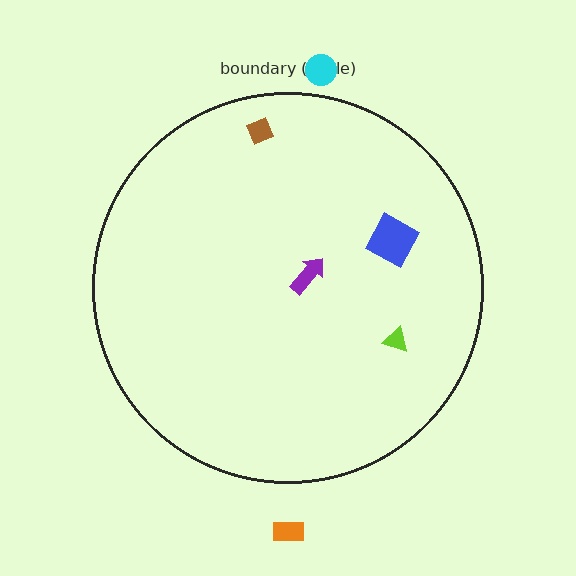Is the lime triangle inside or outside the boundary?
Inside.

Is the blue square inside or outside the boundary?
Inside.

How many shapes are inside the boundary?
4 inside, 2 outside.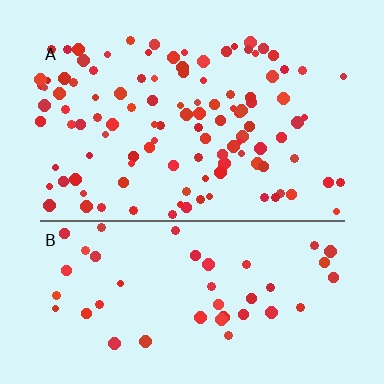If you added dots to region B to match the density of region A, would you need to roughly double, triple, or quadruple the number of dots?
Approximately double.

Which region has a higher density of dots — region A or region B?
A (the top).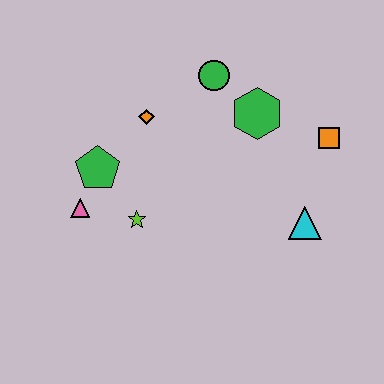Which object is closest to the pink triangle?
The green pentagon is closest to the pink triangle.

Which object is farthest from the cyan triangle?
The pink triangle is farthest from the cyan triangle.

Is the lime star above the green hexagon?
No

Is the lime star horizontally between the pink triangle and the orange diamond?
Yes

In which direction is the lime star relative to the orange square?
The lime star is to the left of the orange square.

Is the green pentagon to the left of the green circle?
Yes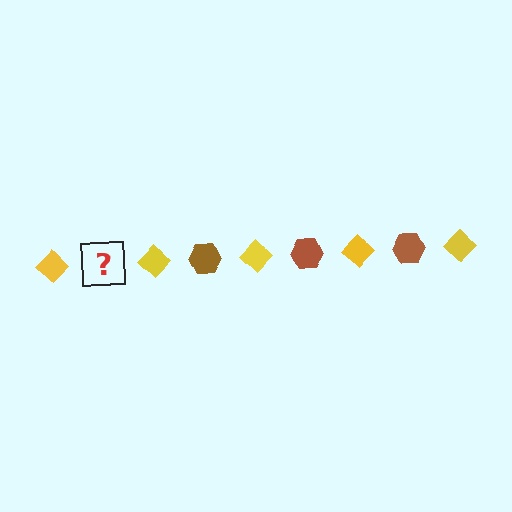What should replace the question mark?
The question mark should be replaced with a brown hexagon.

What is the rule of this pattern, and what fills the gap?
The rule is that the pattern alternates between yellow diamond and brown hexagon. The gap should be filled with a brown hexagon.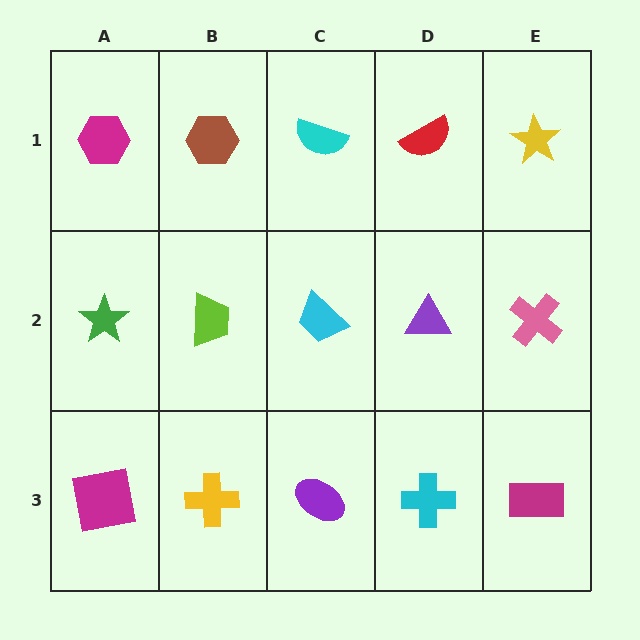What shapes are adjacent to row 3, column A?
A green star (row 2, column A), a yellow cross (row 3, column B).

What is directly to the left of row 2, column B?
A green star.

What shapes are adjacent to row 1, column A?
A green star (row 2, column A), a brown hexagon (row 1, column B).